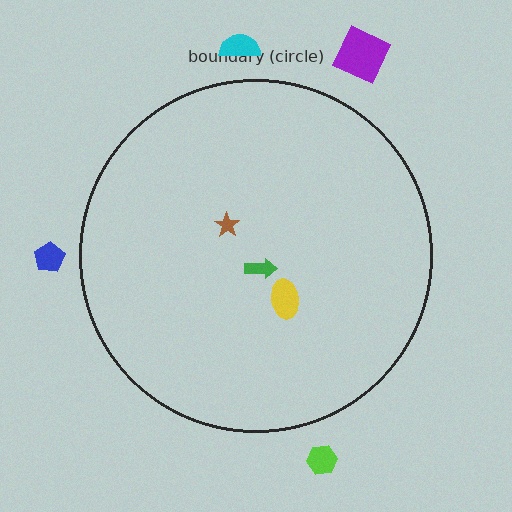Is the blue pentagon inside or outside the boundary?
Outside.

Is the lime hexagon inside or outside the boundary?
Outside.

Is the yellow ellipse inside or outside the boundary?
Inside.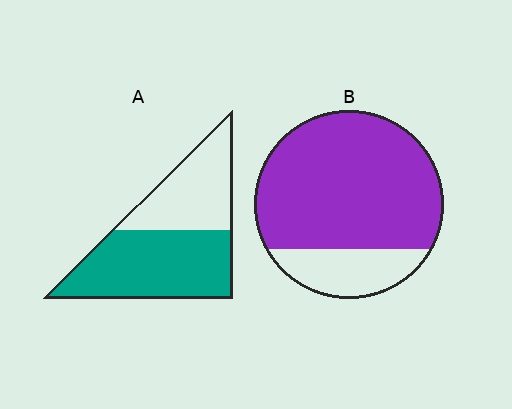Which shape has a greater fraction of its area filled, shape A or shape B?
Shape B.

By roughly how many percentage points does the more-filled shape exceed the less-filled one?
By roughly 20 percentage points (B over A).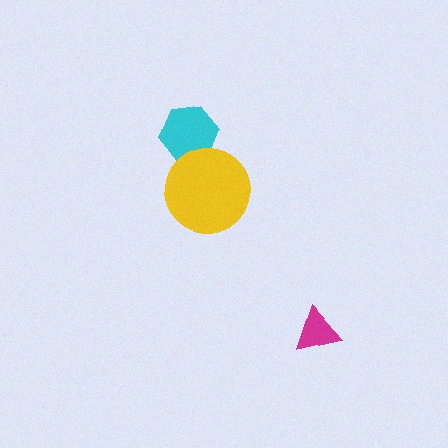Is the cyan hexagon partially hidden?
Yes, it is partially covered by another shape.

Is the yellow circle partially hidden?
No, no other shape covers it.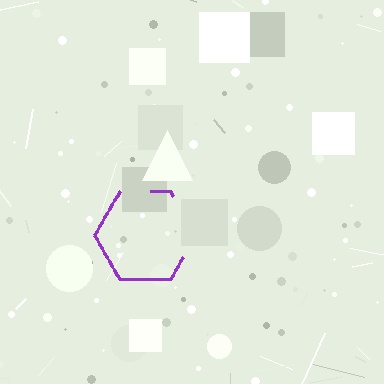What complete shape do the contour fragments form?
The contour fragments form a hexagon.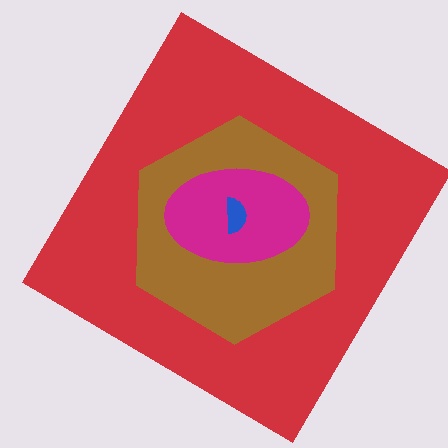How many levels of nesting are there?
4.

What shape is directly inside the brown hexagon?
The magenta ellipse.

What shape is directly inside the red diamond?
The brown hexagon.